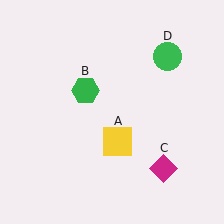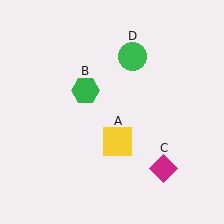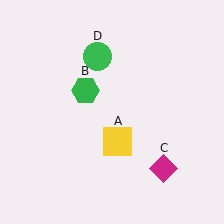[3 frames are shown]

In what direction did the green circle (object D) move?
The green circle (object D) moved left.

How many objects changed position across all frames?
1 object changed position: green circle (object D).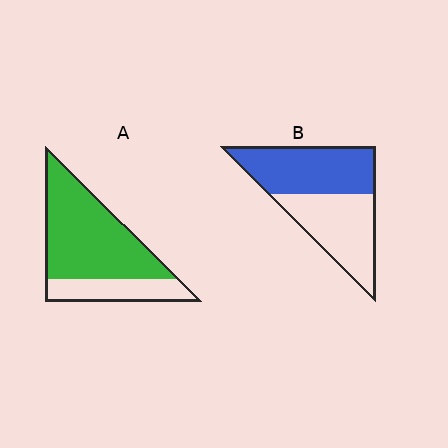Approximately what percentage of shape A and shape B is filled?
A is approximately 75% and B is approximately 50%.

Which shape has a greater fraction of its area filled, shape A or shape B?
Shape A.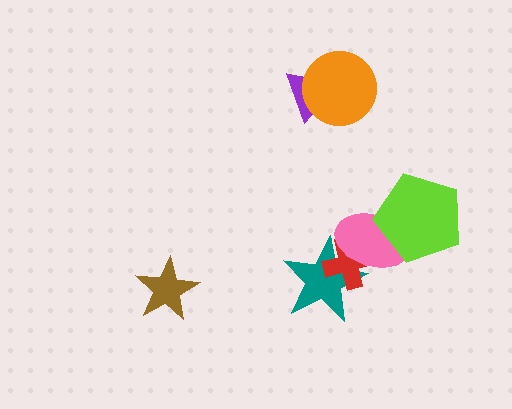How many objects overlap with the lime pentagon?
1 object overlaps with the lime pentagon.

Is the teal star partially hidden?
Yes, it is partially covered by another shape.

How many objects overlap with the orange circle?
1 object overlaps with the orange circle.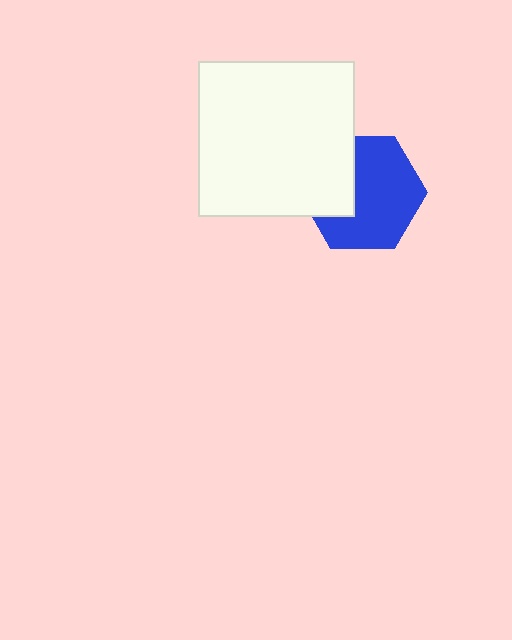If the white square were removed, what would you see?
You would see the complete blue hexagon.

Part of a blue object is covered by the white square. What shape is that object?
It is a hexagon.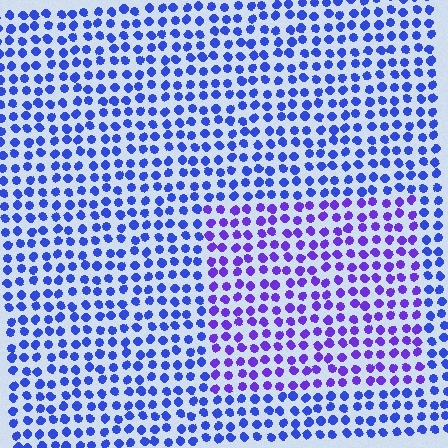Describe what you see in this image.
The image is filled with small blue elements in a uniform arrangement. A rectangle-shaped region is visible where the elements are tinted to a slightly different hue, forming a subtle color boundary.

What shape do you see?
I see a rectangle.